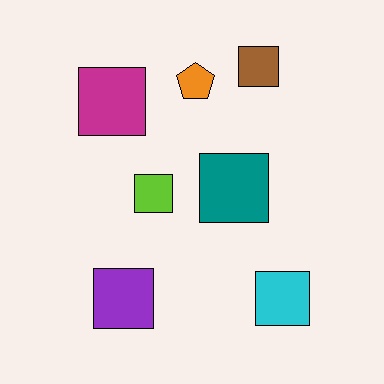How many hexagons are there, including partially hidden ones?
There are no hexagons.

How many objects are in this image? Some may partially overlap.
There are 7 objects.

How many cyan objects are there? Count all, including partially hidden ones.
There is 1 cyan object.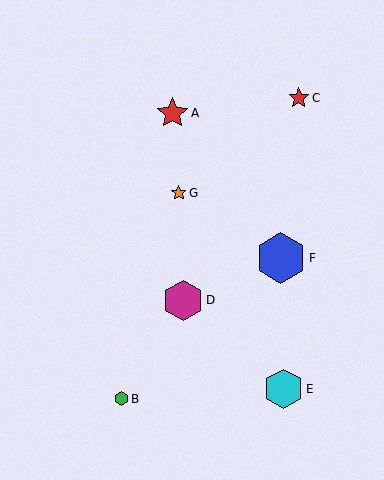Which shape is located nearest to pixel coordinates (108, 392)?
The green hexagon (labeled B) at (121, 399) is nearest to that location.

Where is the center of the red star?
The center of the red star is at (299, 98).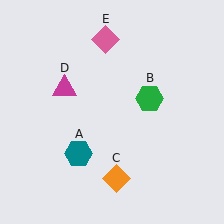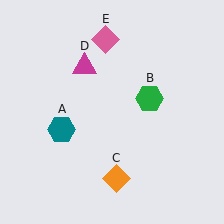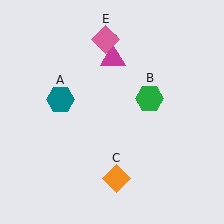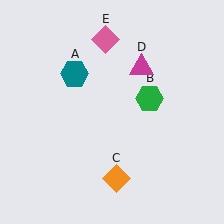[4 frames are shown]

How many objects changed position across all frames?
2 objects changed position: teal hexagon (object A), magenta triangle (object D).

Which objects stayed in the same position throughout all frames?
Green hexagon (object B) and orange diamond (object C) and pink diamond (object E) remained stationary.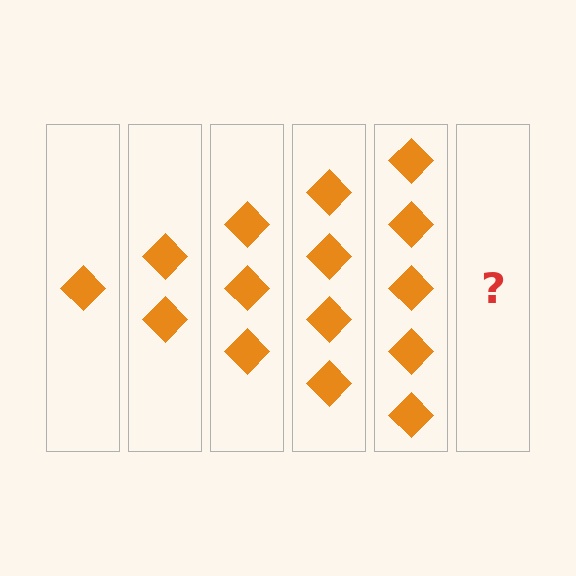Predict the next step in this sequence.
The next step is 6 diamonds.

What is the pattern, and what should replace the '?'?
The pattern is that each step adds one more diamond. The '?' should be 6 diamonds.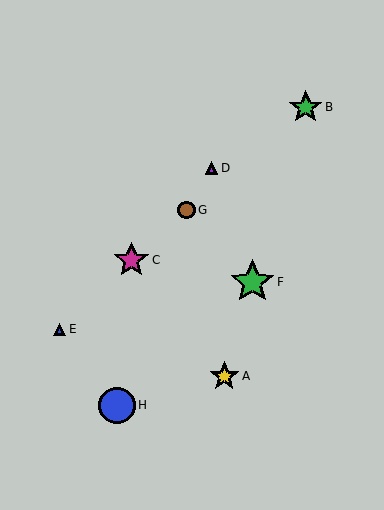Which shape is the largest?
The green star (labeled F) is the largest.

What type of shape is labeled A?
Shape A is a yellow star.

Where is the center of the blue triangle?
The center of the blue triangle is at (60, 330).